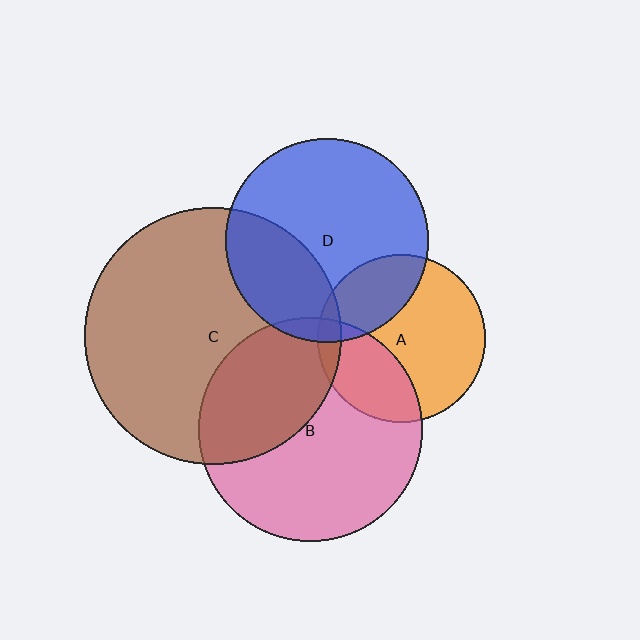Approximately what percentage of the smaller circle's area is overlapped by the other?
Approximately 5%.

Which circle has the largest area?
Circle C (brown).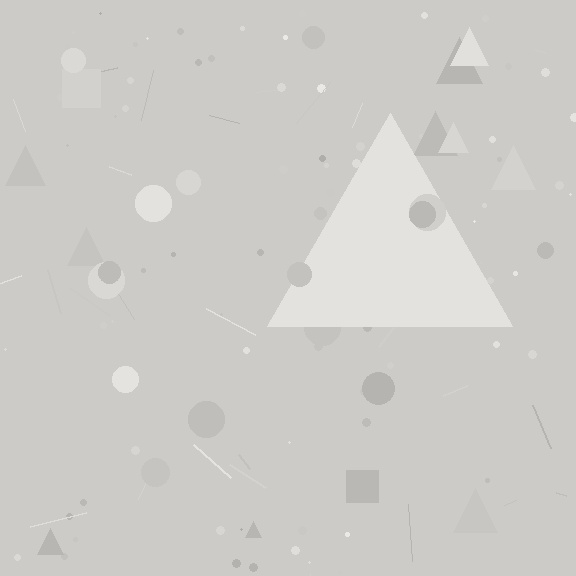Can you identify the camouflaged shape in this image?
The camouflaged shape is a triangle.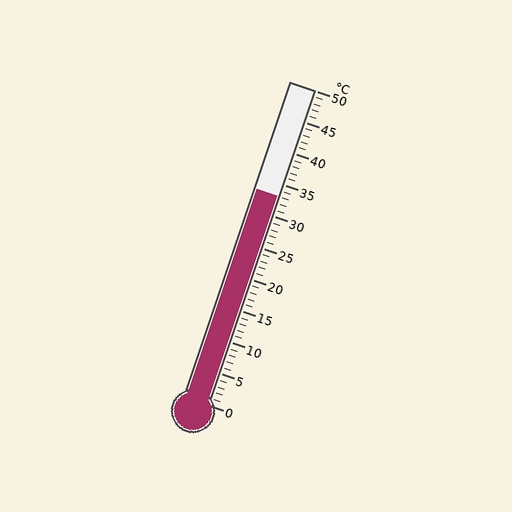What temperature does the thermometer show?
The thermometer shows approximately 33°C.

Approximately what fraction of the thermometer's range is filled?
The thermometer is filled to approximately 65% of its range.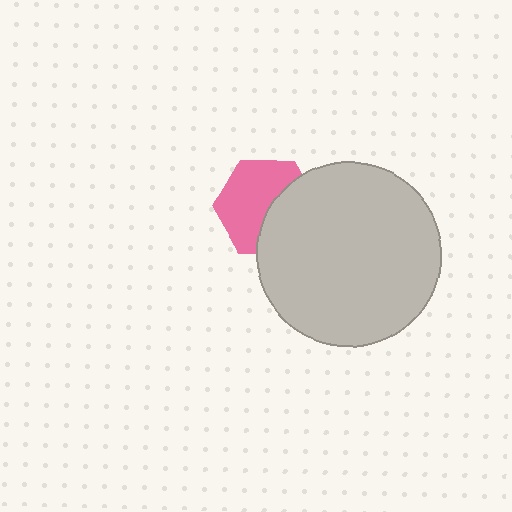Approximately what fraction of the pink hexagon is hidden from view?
Roughly 41% of the pink hexagon is hidden behind the light gray circle.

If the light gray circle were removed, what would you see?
You would see the complete pink hexagon.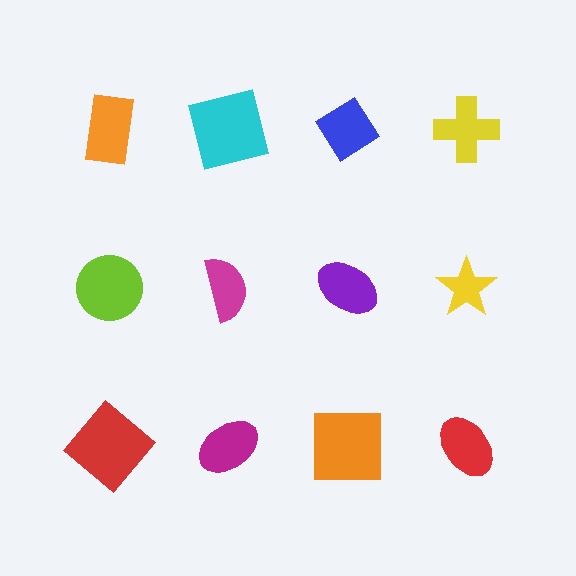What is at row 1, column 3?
A blue diamond.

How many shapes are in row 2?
4 shapes.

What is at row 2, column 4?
A yellow star.